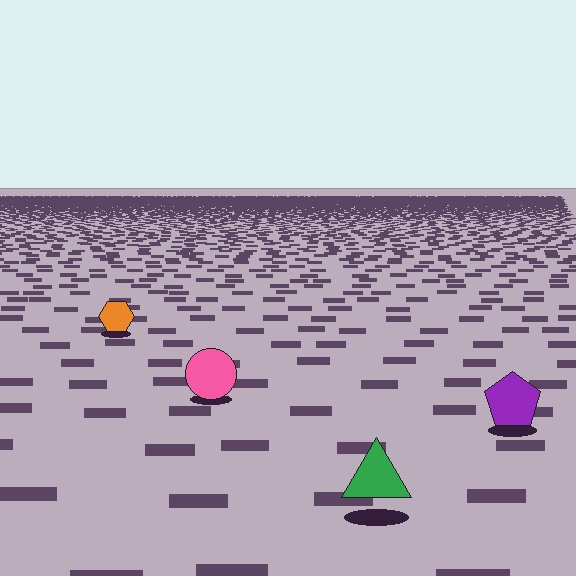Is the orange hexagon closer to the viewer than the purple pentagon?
No. The purple pentagon is closer — you can tell from the texture gradient: the ground texture is coarser near it.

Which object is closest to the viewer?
The green triangle is closest. The texture marks near it are larger and more spread out.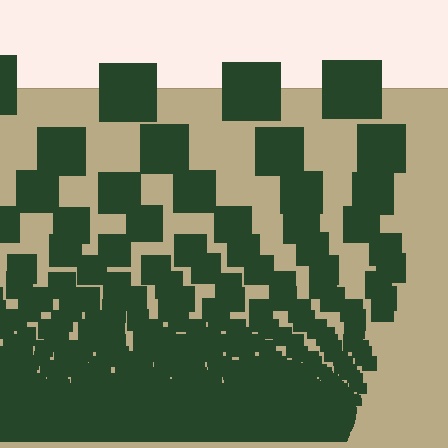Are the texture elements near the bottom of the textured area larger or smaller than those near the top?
Smaller. The gradient is inverted — elements near the bottom are smaller and denser.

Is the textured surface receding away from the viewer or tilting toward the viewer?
The surface appears to tilt toward the viewer. Texture elements get larger and sparser toward the top.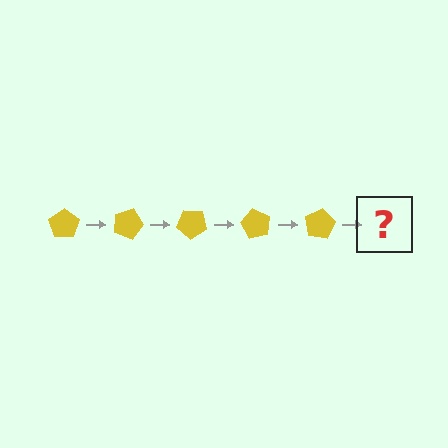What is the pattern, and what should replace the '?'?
The pattern is that the pentagon rotates 20 degrees each step. The '?' should be a yellow pentagon rotated 100 degrees.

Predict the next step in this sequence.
The next step is a yellow pentagon rotated 100 degrees.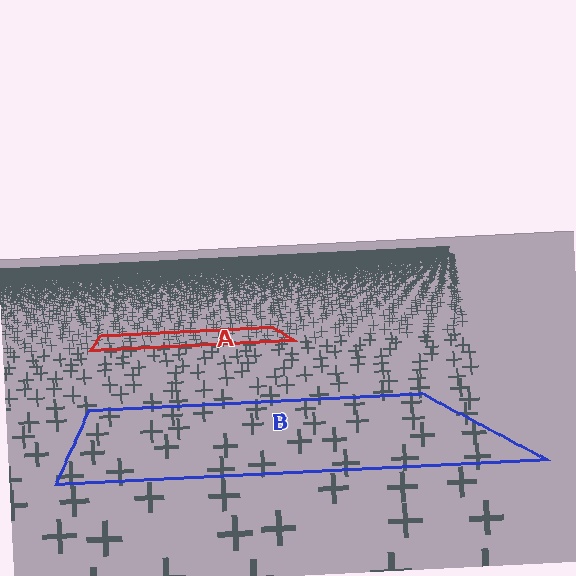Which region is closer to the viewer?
Region B is closer. The texture elements there are larger and more spread out.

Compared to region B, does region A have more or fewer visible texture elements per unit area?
Region A has more texture elements per unit area — they are packed more densely because it is farther away.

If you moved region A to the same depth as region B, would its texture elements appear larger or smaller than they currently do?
They would appear larger. At a closer depth, the same texture elements are projected at a bigger on-screen size.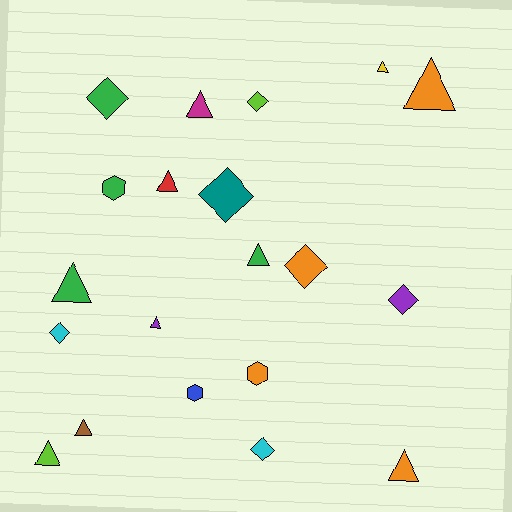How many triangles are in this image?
There are 10 triangles.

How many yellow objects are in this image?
There is 1 yellow object.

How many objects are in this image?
There are 20 objects.